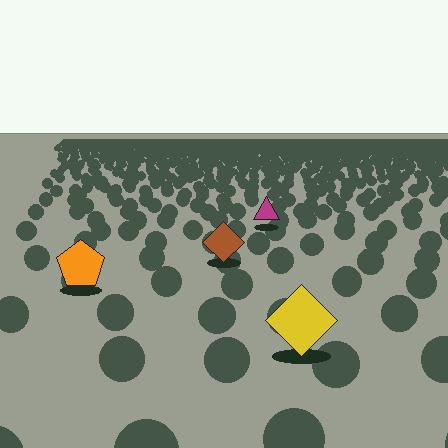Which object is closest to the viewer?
The yellow diamond is closest. The texture marks near it are larger and more spread out.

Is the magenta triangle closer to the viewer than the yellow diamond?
No. The yellow diamond is closer — you can tell from the texture gradient: the ground texture is coarser near it.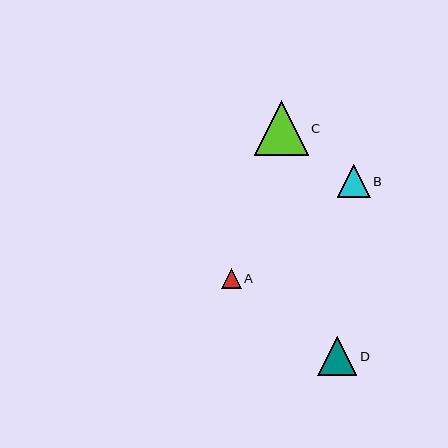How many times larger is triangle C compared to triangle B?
Triangle C is approximately 1.7 times the size of triangle B.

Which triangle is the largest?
Triangle C is the largest with a size of approximately 54 pixels.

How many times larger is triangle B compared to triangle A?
Triangle B is approximately 1.6 times the size of triangle A.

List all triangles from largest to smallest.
From largest to smallest: C, D, B, A.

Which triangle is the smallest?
Triangle A is the smallest with a size of approximately 20 pixels.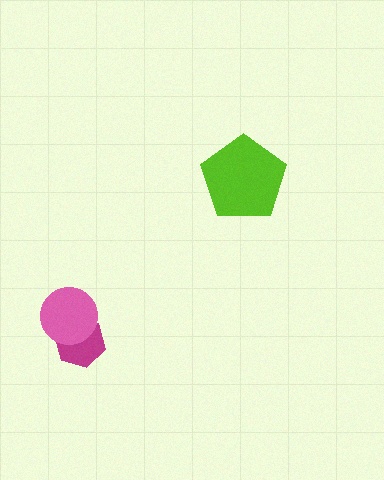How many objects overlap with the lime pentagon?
0 objects overlap with the lime pentagon.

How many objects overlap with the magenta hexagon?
1 object overlaps with the magenta hexagon.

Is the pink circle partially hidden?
No, no other shape covers it.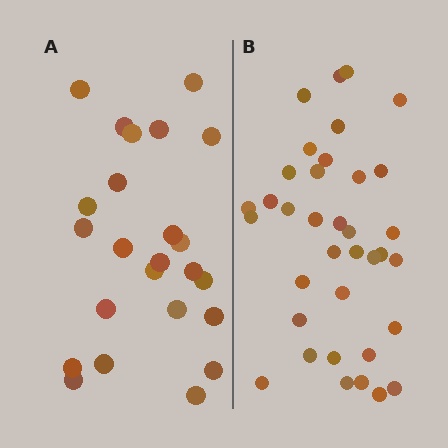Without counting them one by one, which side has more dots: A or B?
Region B (the right region) has more dots.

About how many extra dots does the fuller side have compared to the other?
Region B has roughly 12 or so more dots than region A.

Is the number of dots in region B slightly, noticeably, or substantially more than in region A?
Region B has substantially more. The ratio is roughly 1.5 to 1.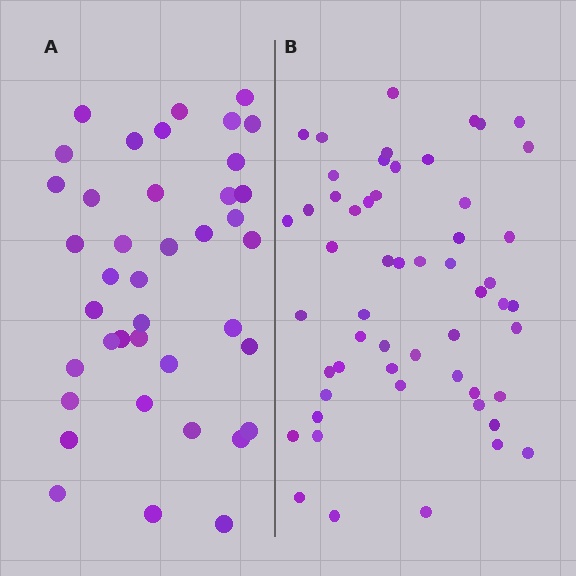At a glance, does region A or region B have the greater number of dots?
Region B (the right region) has more dots.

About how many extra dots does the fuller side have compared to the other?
Region B has approximately 15 more dots than region A.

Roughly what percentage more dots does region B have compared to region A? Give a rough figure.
About 40% more.